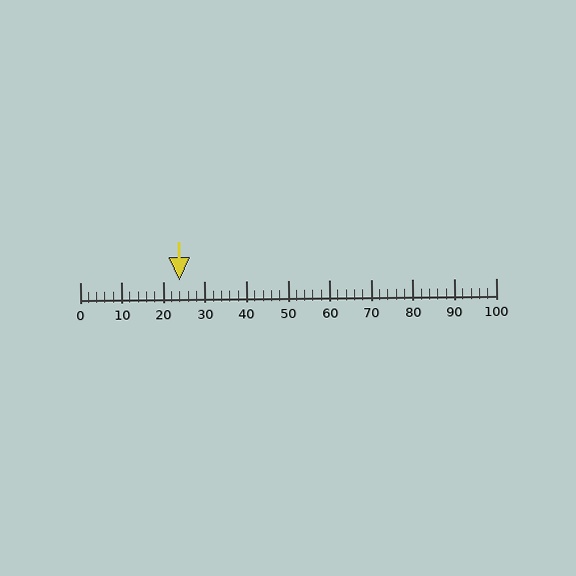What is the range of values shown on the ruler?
The ruler shows values from 0 to 100.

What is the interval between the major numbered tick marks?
The major tick marks are spaced 10 units apart.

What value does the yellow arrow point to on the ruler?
The yellow arrow points to approximately 24.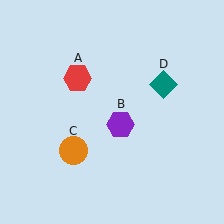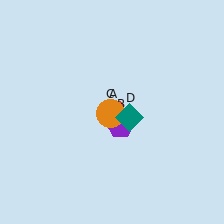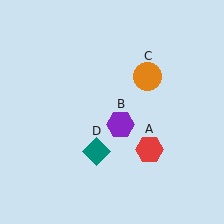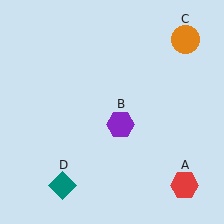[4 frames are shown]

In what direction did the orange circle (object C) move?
The orange circle (object C) moved up and to the right.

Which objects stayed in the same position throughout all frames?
Purple hexagon (object B) remained stationary.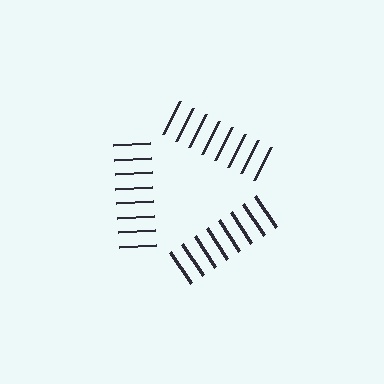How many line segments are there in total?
24 — 8 along each of the 3 edges.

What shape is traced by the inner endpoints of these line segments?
An illusory triangle — the line segments terminate on its edges but no continuous stroke is drawn.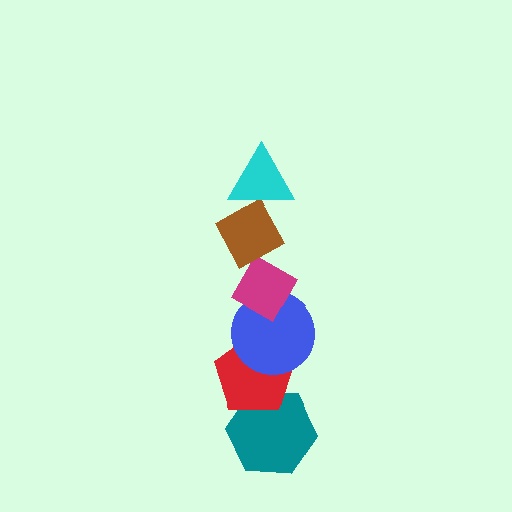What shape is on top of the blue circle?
The magenta diamond is on top of the blue circle.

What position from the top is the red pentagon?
The red pentagon is 5th from the top.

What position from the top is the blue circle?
The blue circle is 4th from the top.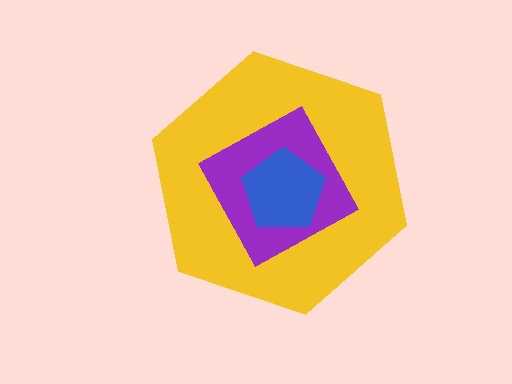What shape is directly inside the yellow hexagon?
The purple diamond.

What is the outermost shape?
The yellow hexagon.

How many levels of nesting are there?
3.